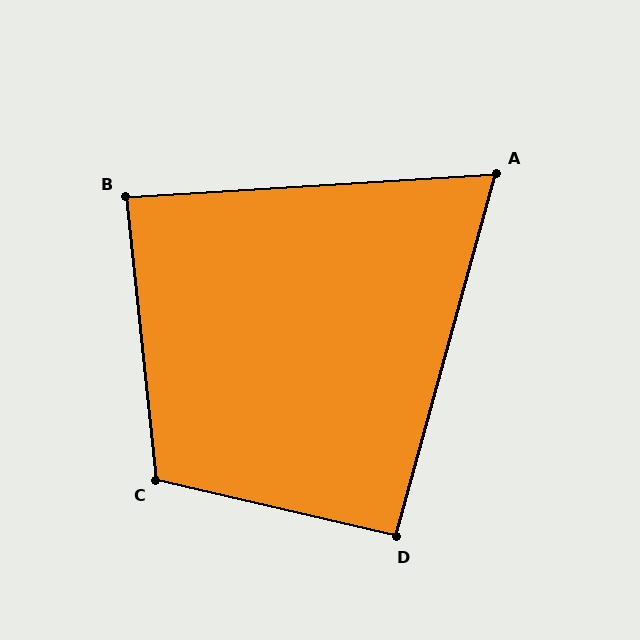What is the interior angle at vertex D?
Approximately 92 degrees (approximately right).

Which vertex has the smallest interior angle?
A, at approximately 71 degrees.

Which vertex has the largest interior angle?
C, at approximately 109 degrees.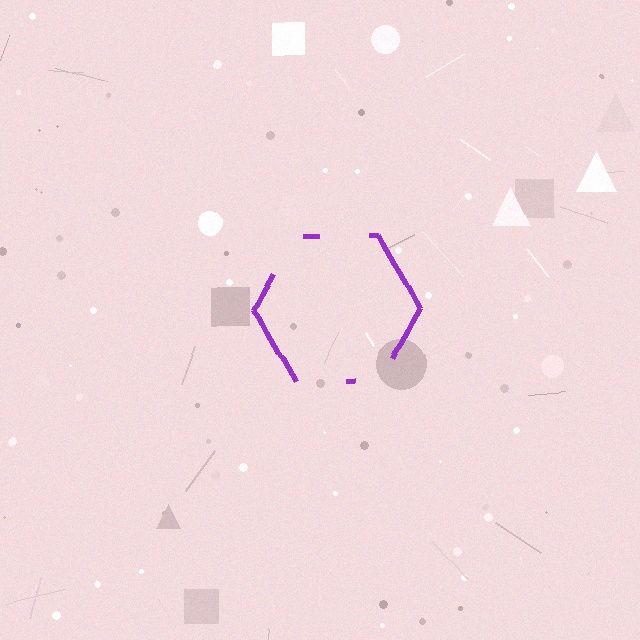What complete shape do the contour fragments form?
The contour fragments form a hexagon.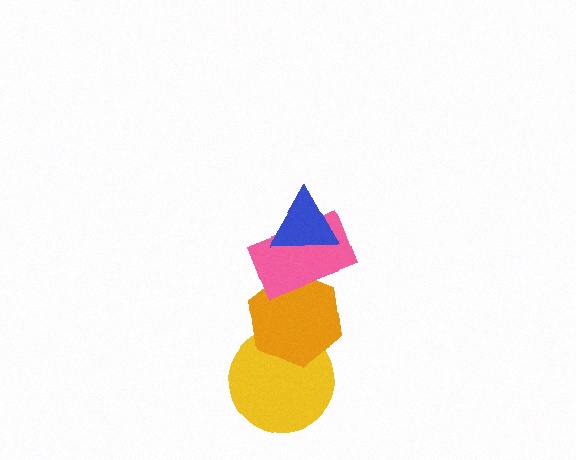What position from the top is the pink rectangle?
The pink rectangle is 2nd from the top.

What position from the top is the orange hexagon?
The orange hexagon is 3rd from the top.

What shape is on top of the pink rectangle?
The blue triangle is on top of the pink rectangle.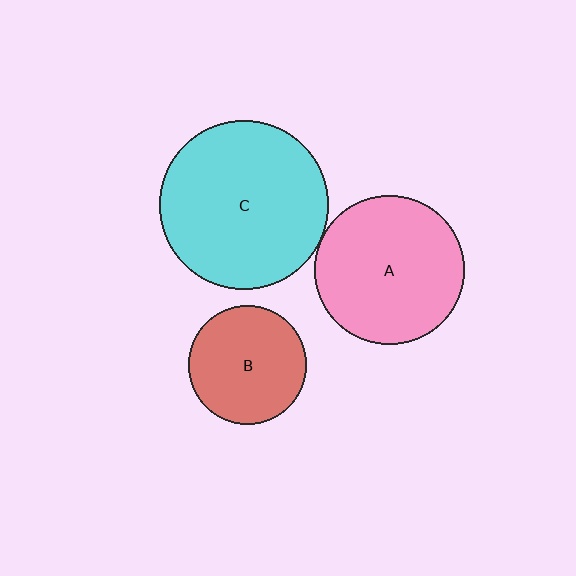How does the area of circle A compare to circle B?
Approximately 1.6 times.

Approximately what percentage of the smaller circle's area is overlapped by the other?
Approximately 5%.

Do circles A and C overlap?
Yes.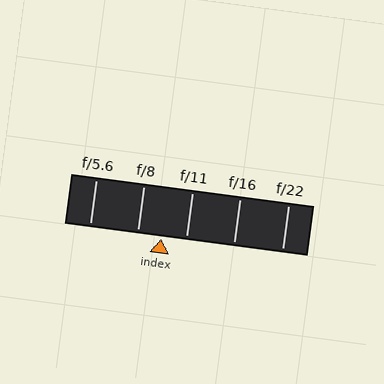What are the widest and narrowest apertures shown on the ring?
The widest aperture shown is f/5.6 and the narrowest is f/22.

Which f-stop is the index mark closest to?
The index mark is closest to f/11.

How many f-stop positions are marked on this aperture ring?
There are 5 f-stop positions marked.